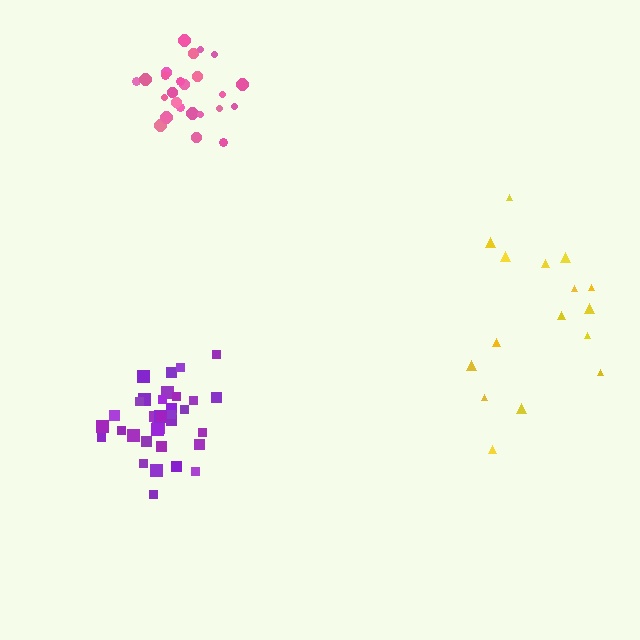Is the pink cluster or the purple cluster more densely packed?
Purple.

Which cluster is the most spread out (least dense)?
Yellow.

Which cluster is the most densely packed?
Purple.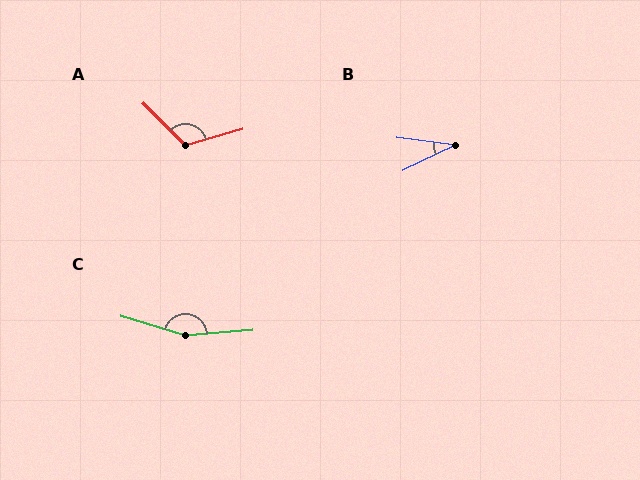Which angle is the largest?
C, at approximately 159 degrees.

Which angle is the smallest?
B, at approximately 33 degrees.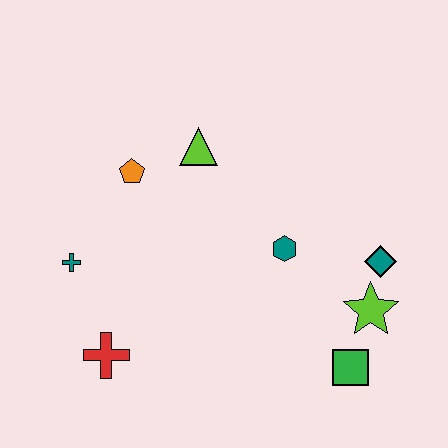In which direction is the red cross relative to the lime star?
The red cross is to the left of the lime star.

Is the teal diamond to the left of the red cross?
No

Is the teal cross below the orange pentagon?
Yes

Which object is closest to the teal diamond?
The lime star is closest to the teal diamond.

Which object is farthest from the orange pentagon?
The green square is farthest from the orange pentagon.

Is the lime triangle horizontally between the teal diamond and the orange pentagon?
Yes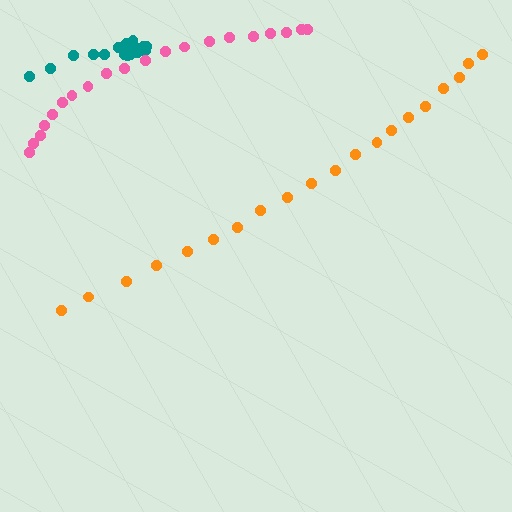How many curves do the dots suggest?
There are 3 distinct paths.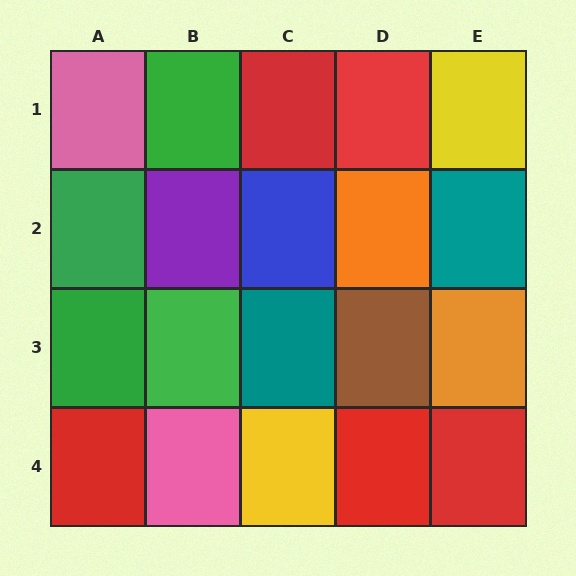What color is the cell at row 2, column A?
Green.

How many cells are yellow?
2 cells are yellow.